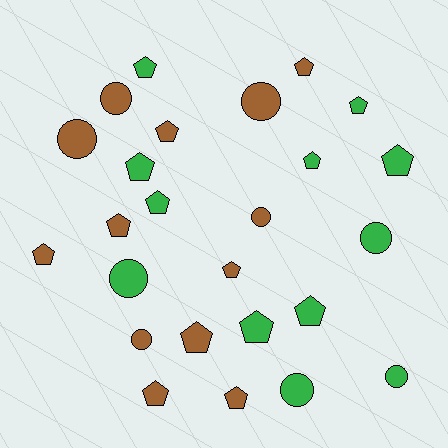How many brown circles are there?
There are 5 brown circles.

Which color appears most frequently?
Brown, with 13 objects.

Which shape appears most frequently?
Pentagon, with 16 objects.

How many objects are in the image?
There are 25 objects.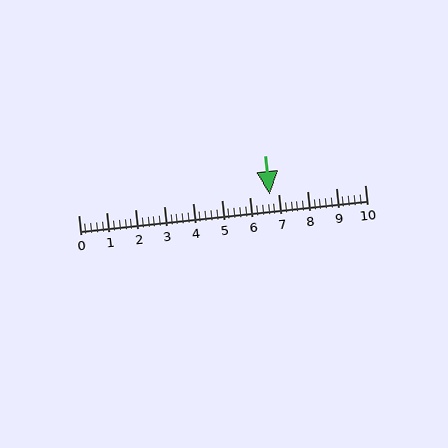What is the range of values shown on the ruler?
The ruler shows values from 0 to 10.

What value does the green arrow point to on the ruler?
The green arrow points to approximately 6.7.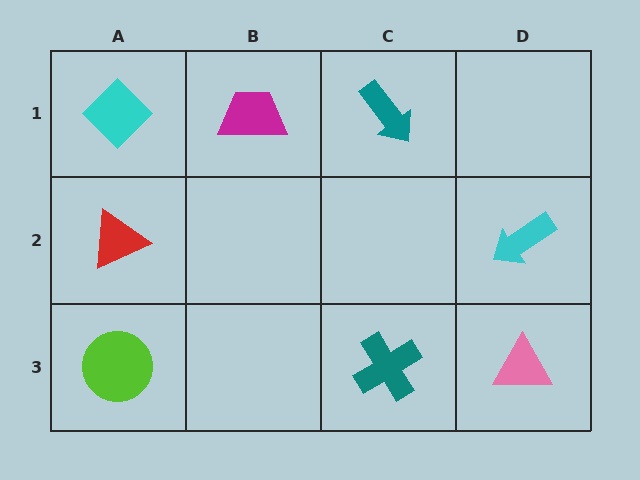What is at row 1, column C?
A teal arrow.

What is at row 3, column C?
A teal cross.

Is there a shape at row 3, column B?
No, that cell is empty.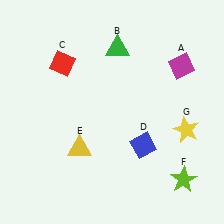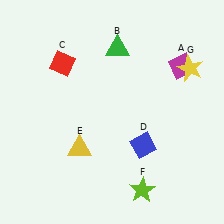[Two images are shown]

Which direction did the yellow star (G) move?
The yellow star (G) moved up.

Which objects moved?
The objects that moved are: the lime star (F), the yellow star (G).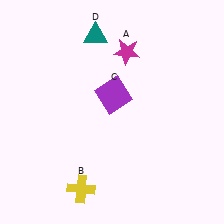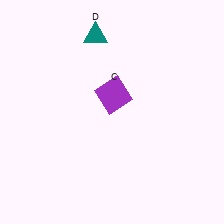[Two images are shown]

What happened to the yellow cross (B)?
The yellow cross (B) was removed in Image 2. It was in the bottom-left area of Image 1.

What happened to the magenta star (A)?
The magenta star (A) was removed in Image 2. It was in the top-right area of Image 1.